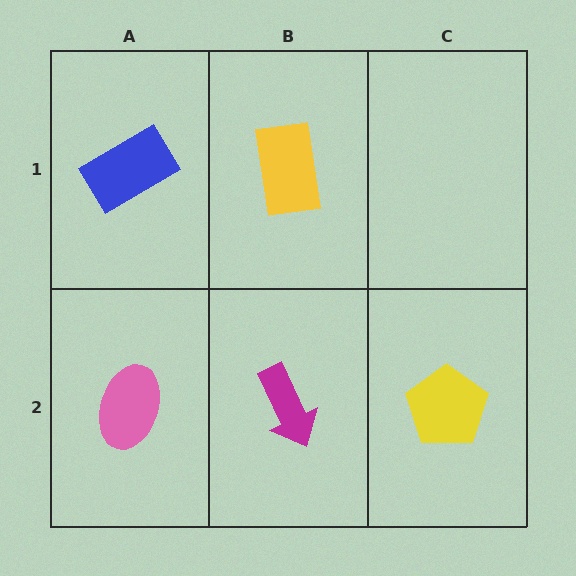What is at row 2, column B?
A magenta arrow.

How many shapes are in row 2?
3 shapes.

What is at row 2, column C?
A yellow pentagon.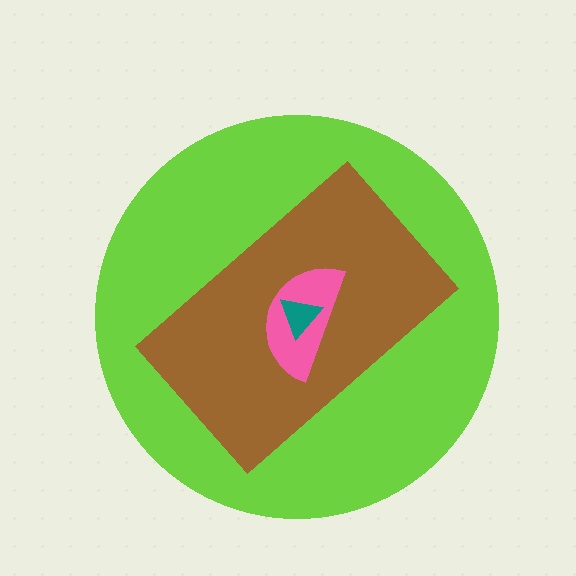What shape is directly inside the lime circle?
The brown rectangle.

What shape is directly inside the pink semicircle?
The teal triangle.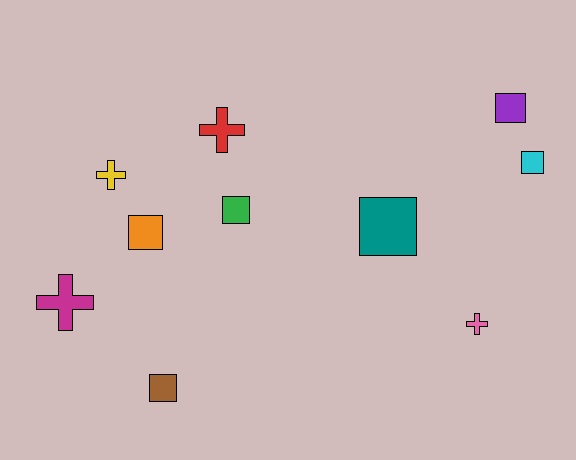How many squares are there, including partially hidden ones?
There are 6 squares.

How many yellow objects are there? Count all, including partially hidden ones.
There is 1 yellow object.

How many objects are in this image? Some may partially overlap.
There are 10 objects.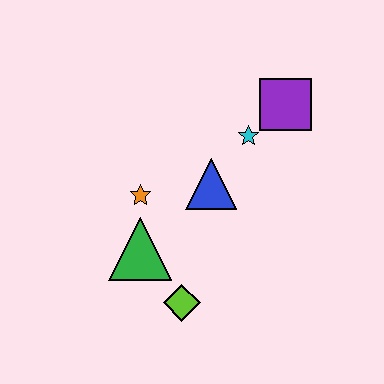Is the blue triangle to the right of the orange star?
Yes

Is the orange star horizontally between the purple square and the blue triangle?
No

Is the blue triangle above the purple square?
No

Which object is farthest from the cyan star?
The lime diamond is farthest from the cyan star.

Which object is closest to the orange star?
The green triangle is closest to the orange star.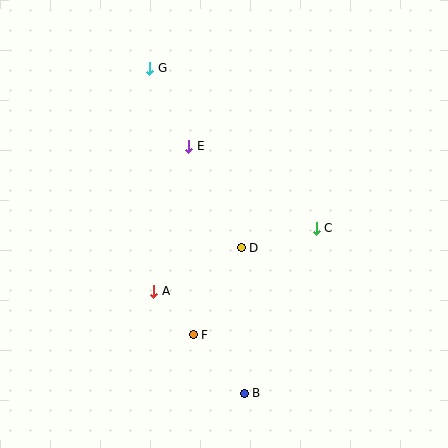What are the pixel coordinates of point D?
Point D is at (241, 248).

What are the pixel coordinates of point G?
Point G is at (150, 68).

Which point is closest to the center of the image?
Point D at (241, 248) is closest to the center.